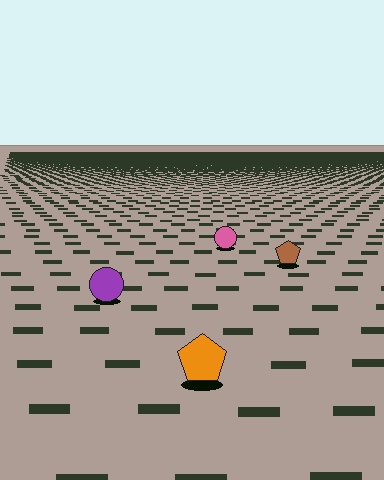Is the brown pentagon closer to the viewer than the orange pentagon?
No. The orange pentagon is closer — you can tell from the texture gradient: the ground texture is coarser near it.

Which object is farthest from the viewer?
The pink circle is farthest from the viewer. It appears smaller and the ground texture around it is denser.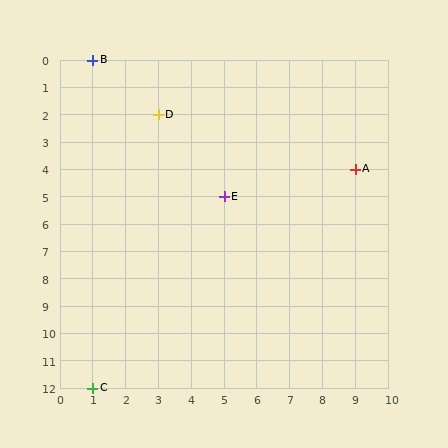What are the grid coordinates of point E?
Point E is at grid coordinates (5, 5).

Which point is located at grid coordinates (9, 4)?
Point A is at (9, 4).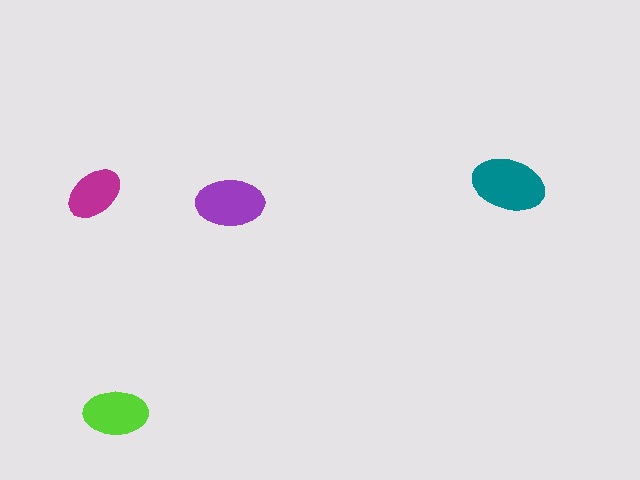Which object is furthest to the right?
The teal ellipse is rightmost.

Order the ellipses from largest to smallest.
the teal one, the purple one, the lime one, the magenta one.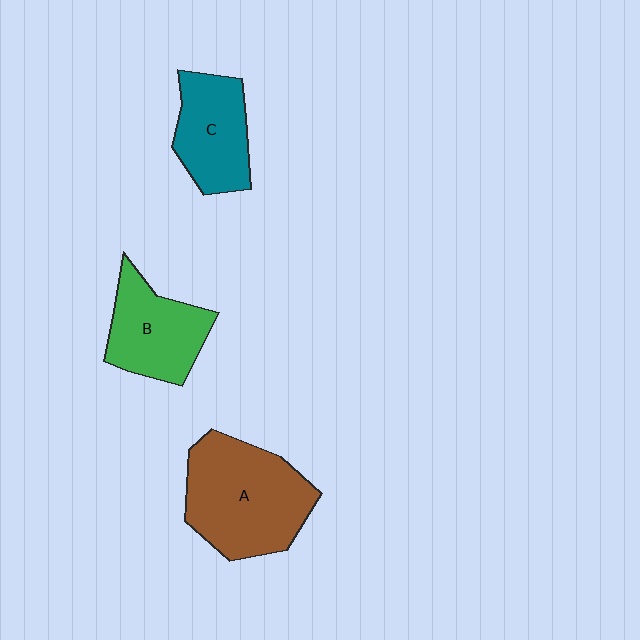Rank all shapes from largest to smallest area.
From largest to smallest: A (brown), B (green), C (teal).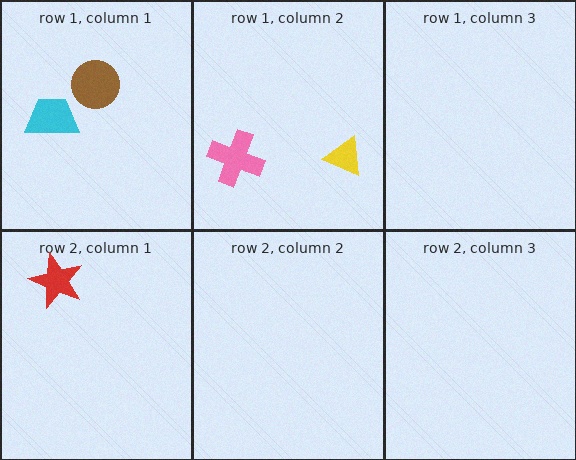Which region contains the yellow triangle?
The row 1, column 2 region.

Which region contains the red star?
The row 2, column 1 region.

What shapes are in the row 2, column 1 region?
The red star.